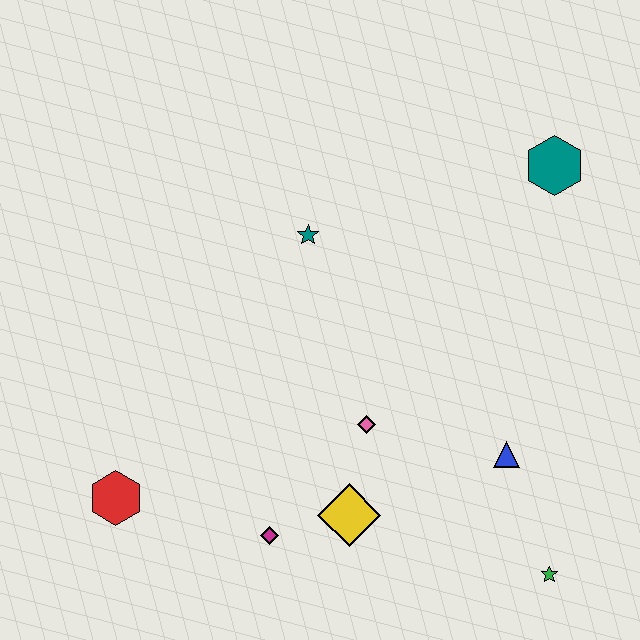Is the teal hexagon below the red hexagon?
No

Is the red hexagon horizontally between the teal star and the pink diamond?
No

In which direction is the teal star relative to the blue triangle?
The teal star is above the blue triangle.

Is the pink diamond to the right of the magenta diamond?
Yes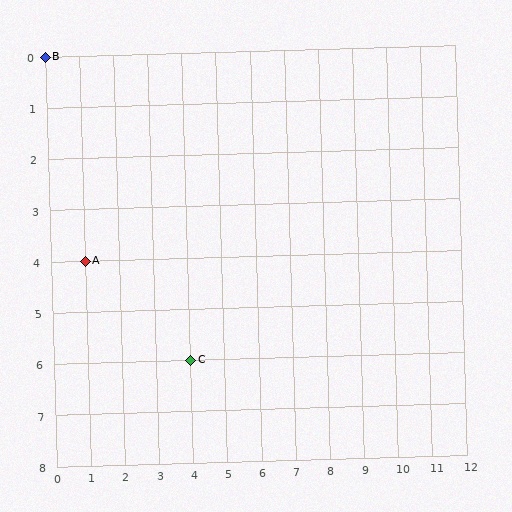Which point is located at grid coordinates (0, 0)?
Point B is at (0, 0).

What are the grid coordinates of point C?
Point C is at grid coordinates (4, 6).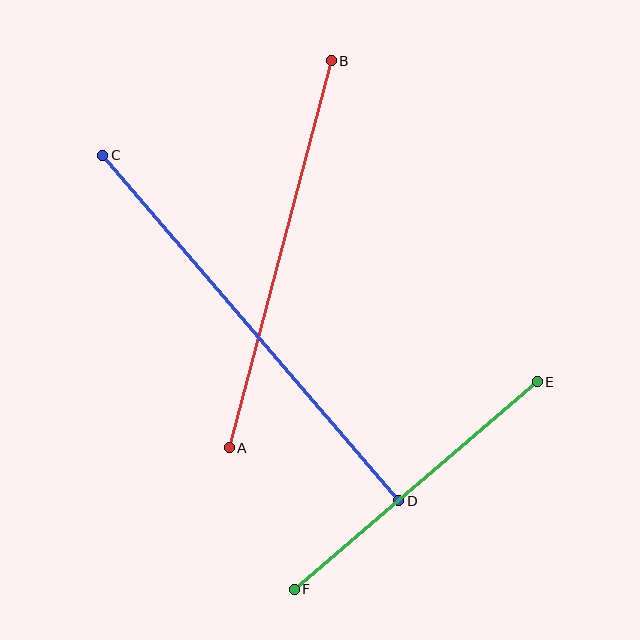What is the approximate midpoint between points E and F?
The midpoint is at approximately (416, 486) pixels.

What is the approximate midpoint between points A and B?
The midpoint is at approximately (280, 254) pixels.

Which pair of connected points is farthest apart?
Points C and D are farthest apart.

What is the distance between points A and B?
The distance is approximately 400 pixels.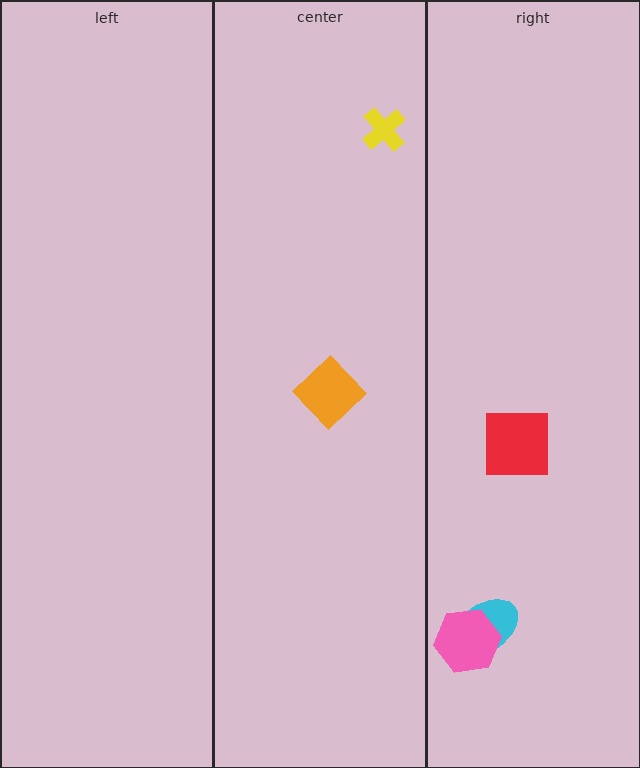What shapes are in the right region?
The red square, the cyan ellipse, the pink hexagon.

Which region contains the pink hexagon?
The right region.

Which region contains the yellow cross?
The center region.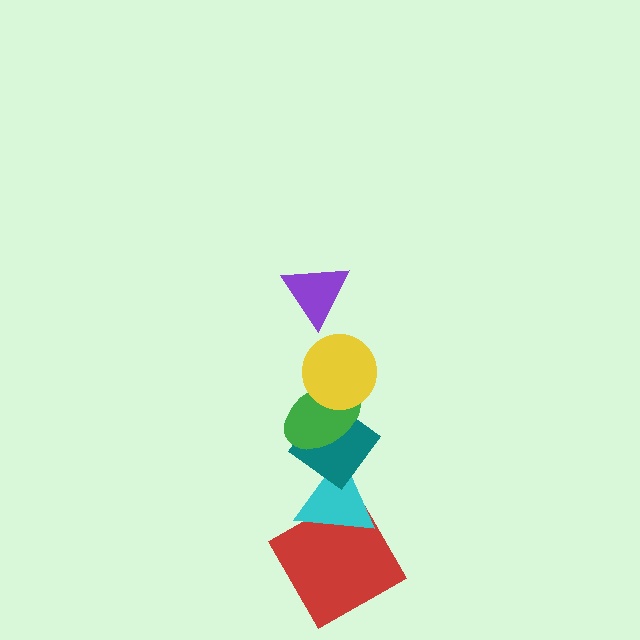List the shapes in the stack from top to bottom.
From top to bottom: the purple triangle, the yellow circle, the green ellipse, the teal diamond, the cyan triangle, the red square.